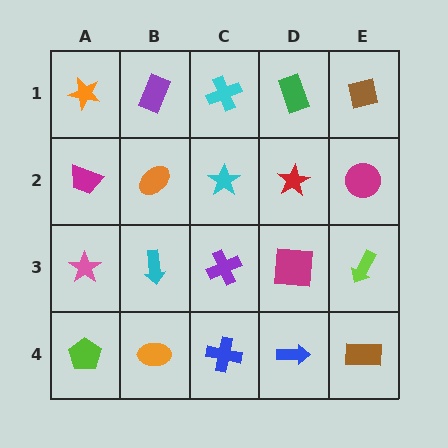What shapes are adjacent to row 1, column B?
An orange ellipse (row 2, column B), an orange star (row 1, column A), a cyan cross (row 1, column C).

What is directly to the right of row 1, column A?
A purple rectangle.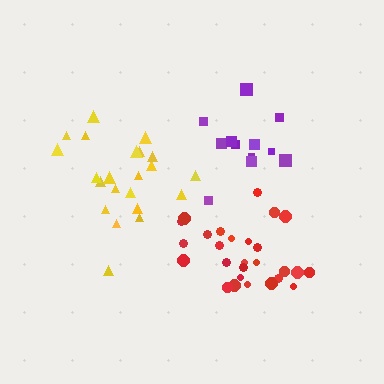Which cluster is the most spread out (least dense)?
Purple.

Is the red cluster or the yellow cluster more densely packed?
Red.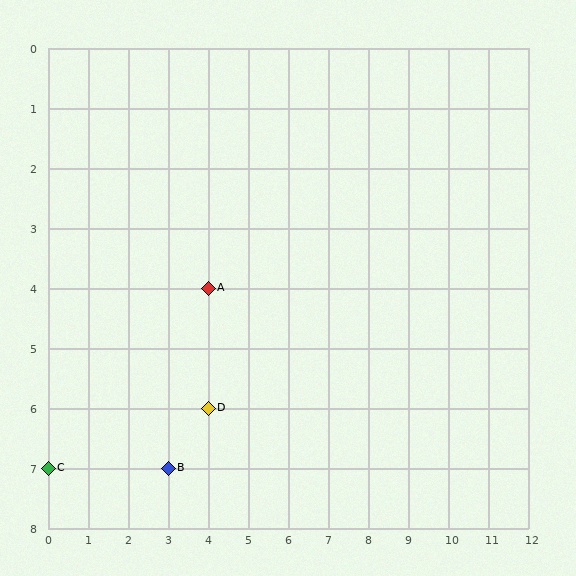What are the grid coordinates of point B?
Point B is at grid coordinates (3, 7).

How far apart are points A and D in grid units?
Points A and D are 2 rows apart.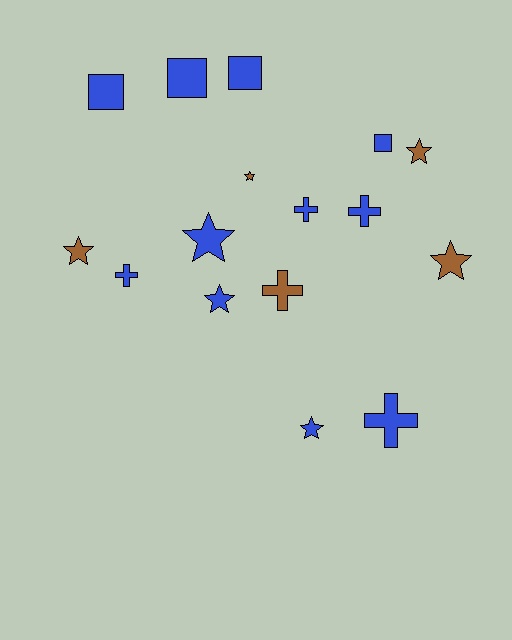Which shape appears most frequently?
Star, with 7 objects.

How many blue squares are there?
There are 4 blue squares.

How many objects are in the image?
There are 16 objects.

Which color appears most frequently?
Blue, with 11 objects.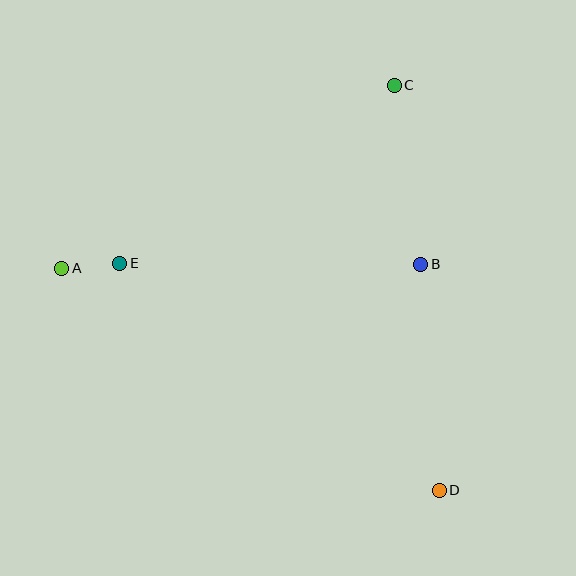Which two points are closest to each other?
Points A and E are closest to each other.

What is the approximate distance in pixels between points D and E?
The distance between D and E is approximately 392 pixels.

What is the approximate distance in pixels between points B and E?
The distance between B and E is approximately 301 pixels.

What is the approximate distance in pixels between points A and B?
The distance between A and B is approximately 359 pixels.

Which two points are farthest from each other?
Points A and D are farthest from each other.